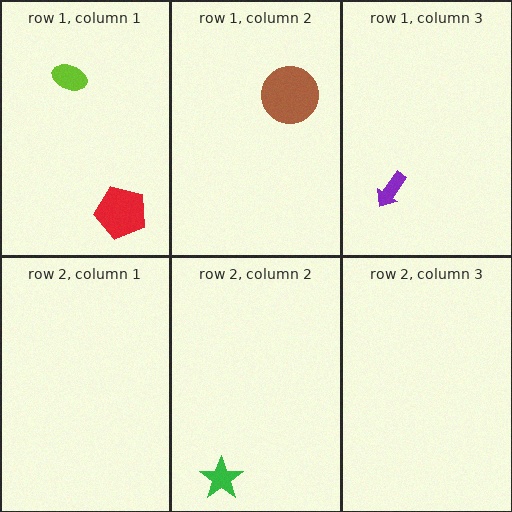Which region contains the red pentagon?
The row 1, column 1 region.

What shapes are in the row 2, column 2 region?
The green star.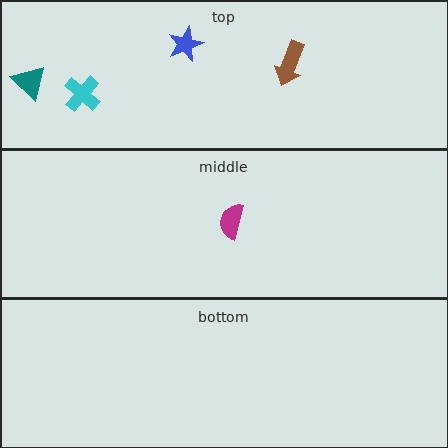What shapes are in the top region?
The teal triangle, the cyan cross, the brown arrow, the blue star.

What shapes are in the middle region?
The magenta semicircle.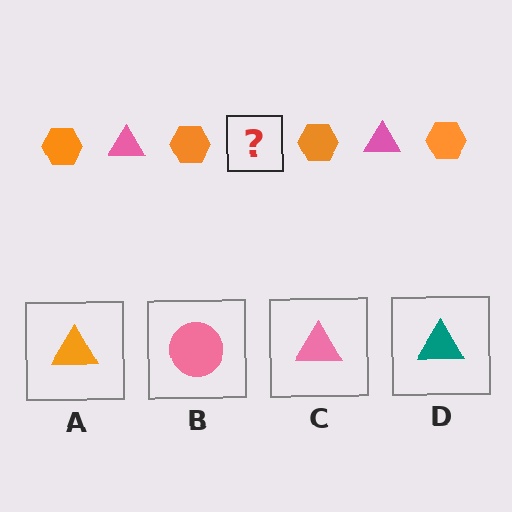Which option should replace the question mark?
Option C.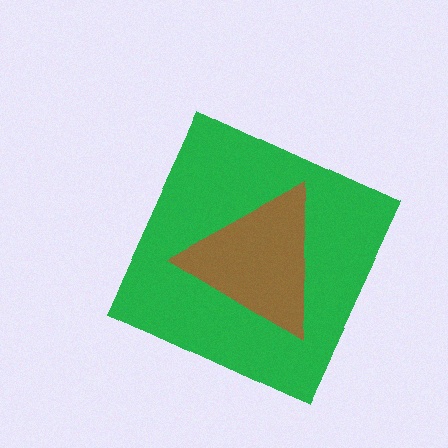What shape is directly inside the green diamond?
The brown triangle.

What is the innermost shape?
The brown triangle.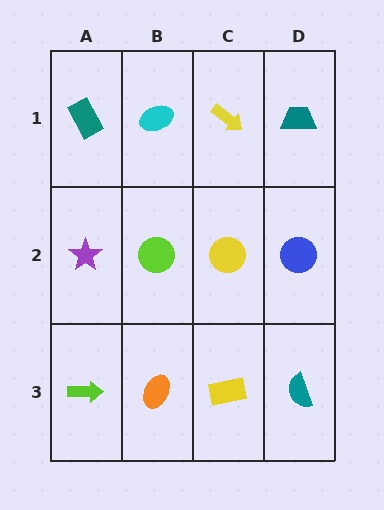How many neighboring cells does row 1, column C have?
3.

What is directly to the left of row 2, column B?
A purple star.